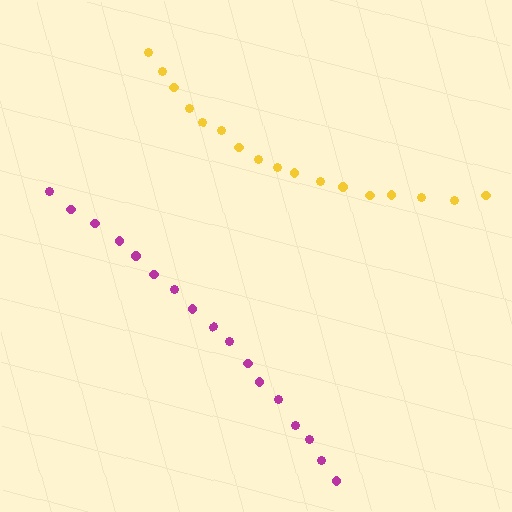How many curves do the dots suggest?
There are 2 distinct paths.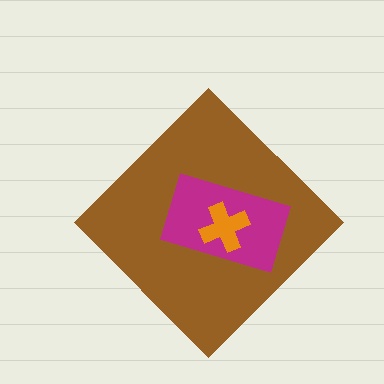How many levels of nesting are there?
3.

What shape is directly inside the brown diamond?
The magenta rectangle.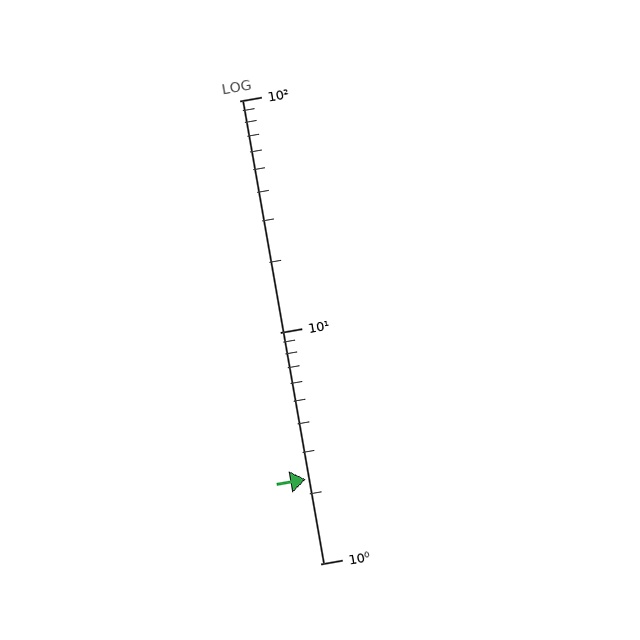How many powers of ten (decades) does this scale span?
The scale spans 2 decades, from 1 to 100.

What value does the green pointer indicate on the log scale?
The pointer indicates approximately 2.3.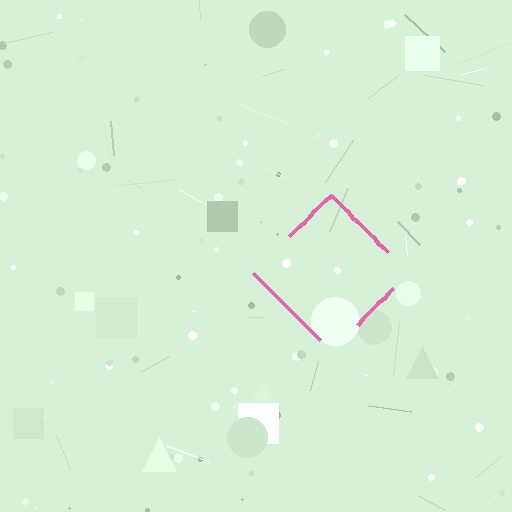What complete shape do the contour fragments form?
The contour fragments form a diamond.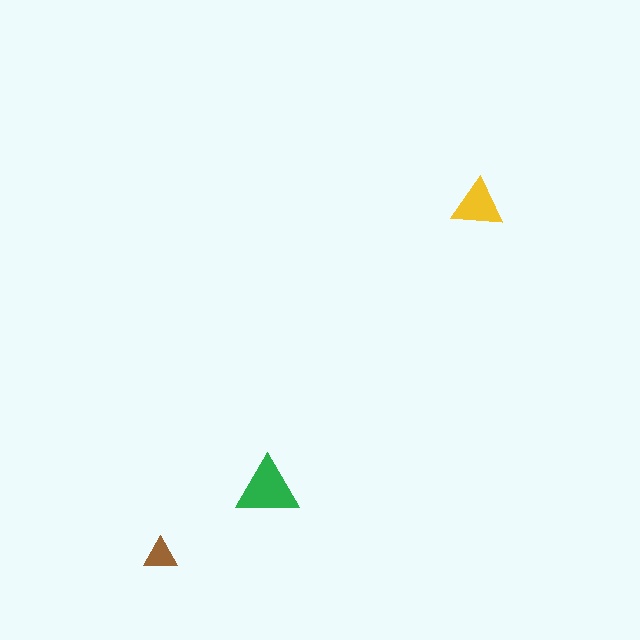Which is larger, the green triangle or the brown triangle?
The green one.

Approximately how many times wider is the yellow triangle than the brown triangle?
About 1.5 times wider.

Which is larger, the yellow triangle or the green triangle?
The green one.